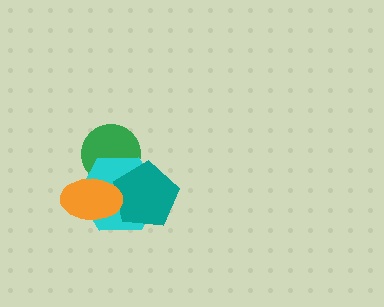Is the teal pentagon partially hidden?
Yes, it is partially covered by another shape.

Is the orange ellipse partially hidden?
No, no other shape covers it.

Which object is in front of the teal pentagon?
The orange ellipse is in front of the teal pentagon.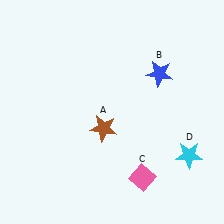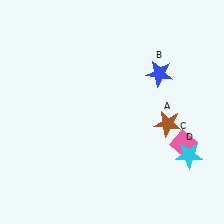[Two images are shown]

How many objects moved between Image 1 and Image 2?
2 objects moved between the two images.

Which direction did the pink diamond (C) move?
The pink diamond (C) moved right.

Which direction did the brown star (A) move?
The brown star (A) moved right.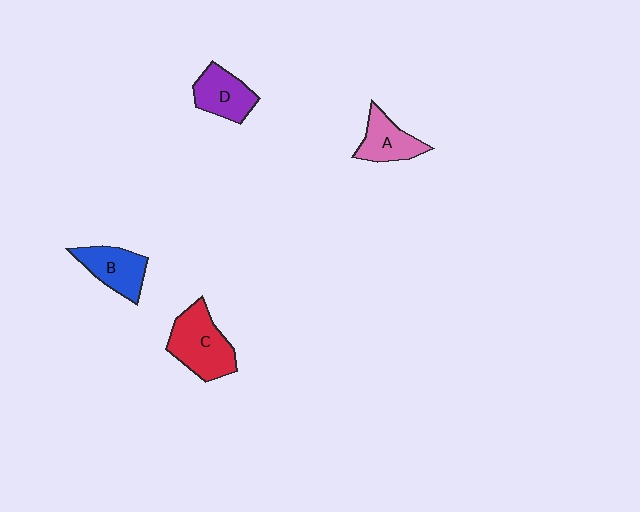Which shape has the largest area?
Shape C (red).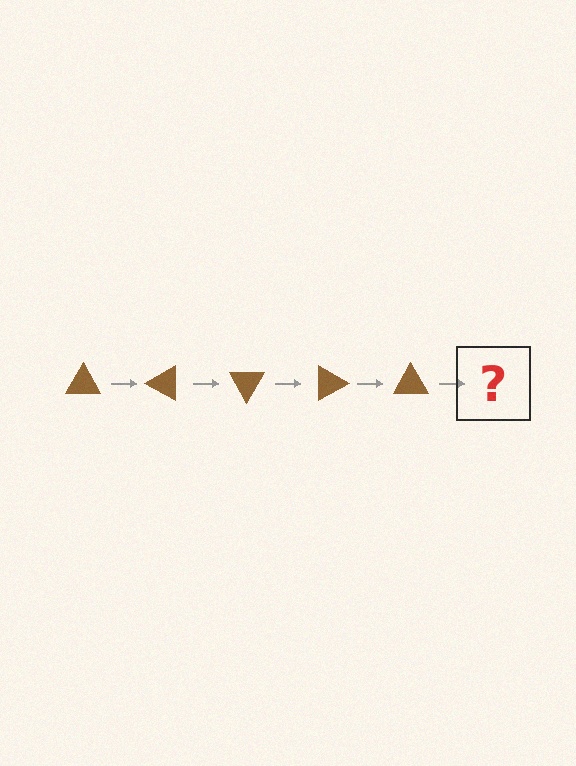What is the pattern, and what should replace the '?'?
The pattern is that the triangle rotates 30 degrees each step. The '?' should be a brown triangle rotated 150 degrees.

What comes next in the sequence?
The next element should be a brown triangle rotated 150 degrees.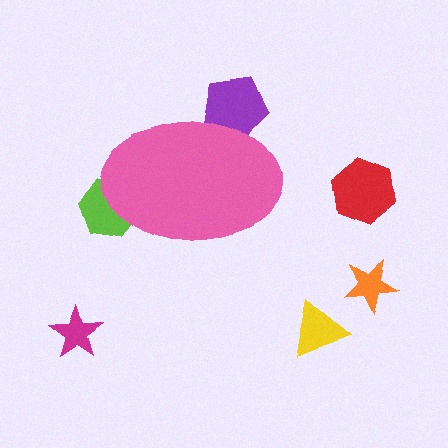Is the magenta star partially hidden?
No, the magenta star is fully visible.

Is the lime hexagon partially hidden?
Yes, the lime hexagon is partially hidden behind the pink ellipse.